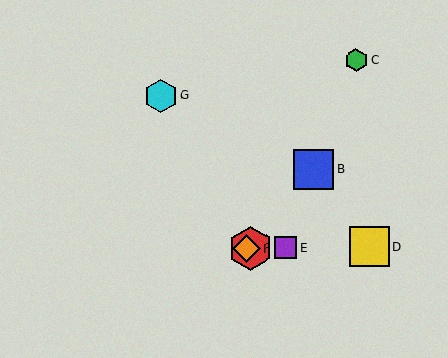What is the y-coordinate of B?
Object B is at y≈169.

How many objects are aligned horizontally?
4 objects (A, D, E, F) are aligned horizontally.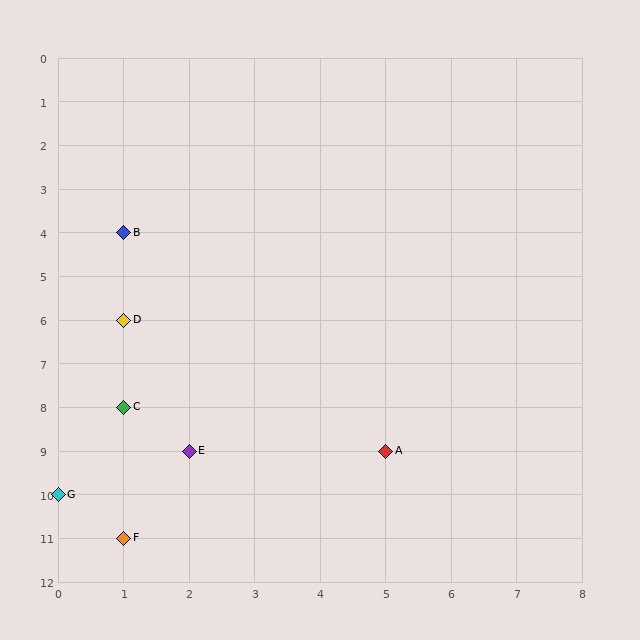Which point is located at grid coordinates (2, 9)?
Point E is at (2, 9).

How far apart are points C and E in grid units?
Points C and E are 1 column and 1 row apart (about 1.4 grid units diagonally).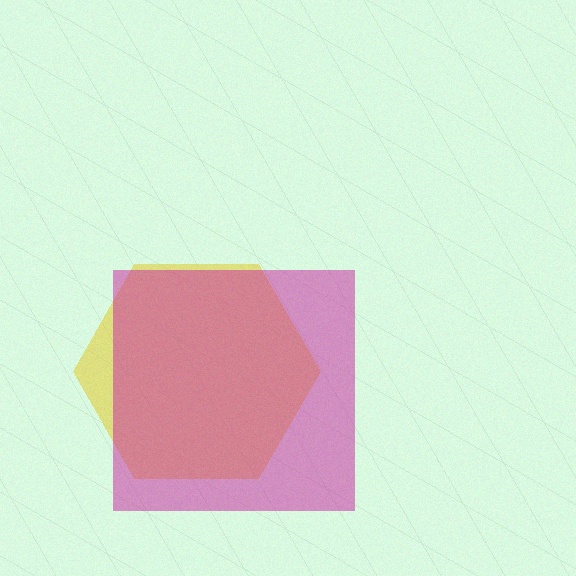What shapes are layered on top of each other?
The layered shapes are: a yellow hexagon, a magenta square.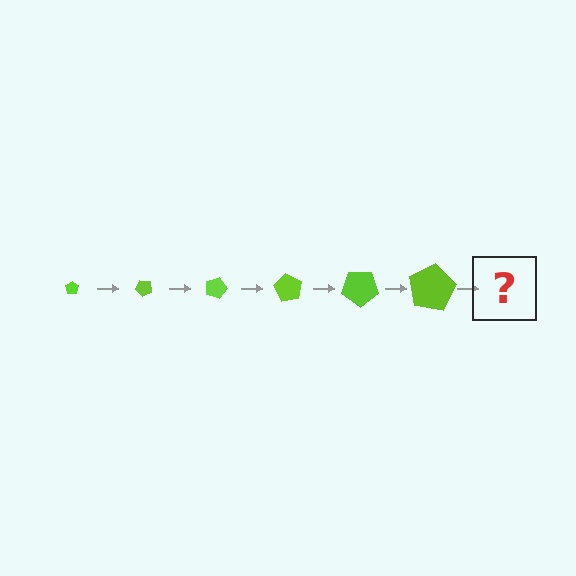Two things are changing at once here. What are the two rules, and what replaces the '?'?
The two rules are that the pentagon grows larger each step and it rotates 45 degrees each step. The '?' should be a pentagon, larger than the previous one and rotated 270 degrees from the start.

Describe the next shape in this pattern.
It should be a pentagon, larger than the previous one and rotated 270 degrees from the start.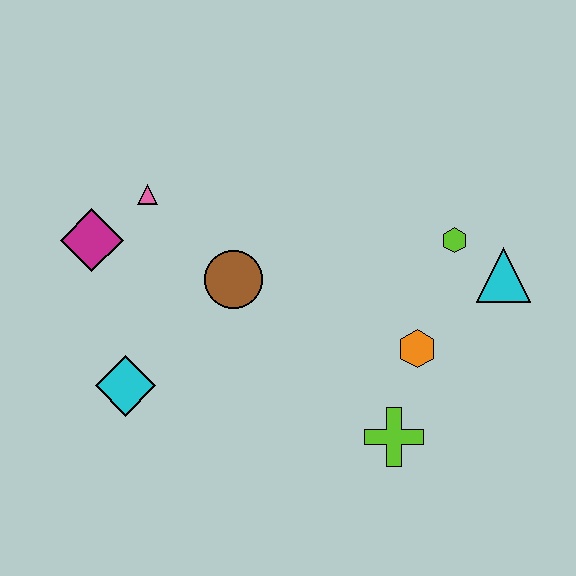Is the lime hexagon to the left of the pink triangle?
No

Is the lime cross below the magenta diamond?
Yes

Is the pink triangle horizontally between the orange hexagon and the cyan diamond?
Yes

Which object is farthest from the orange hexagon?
The magenta diamond is farthest from the orange hexagon.